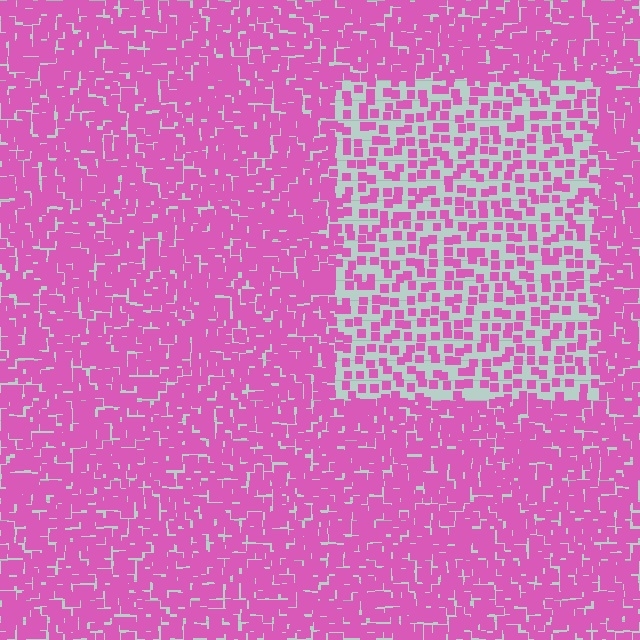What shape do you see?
I see a rectangle.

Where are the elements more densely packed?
The elements are more densely packed outside the rectangle boundary.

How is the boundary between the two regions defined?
The boundary is defined by a change in element density (approximately 2.3x ratio). All elements are the same color, size, and shape.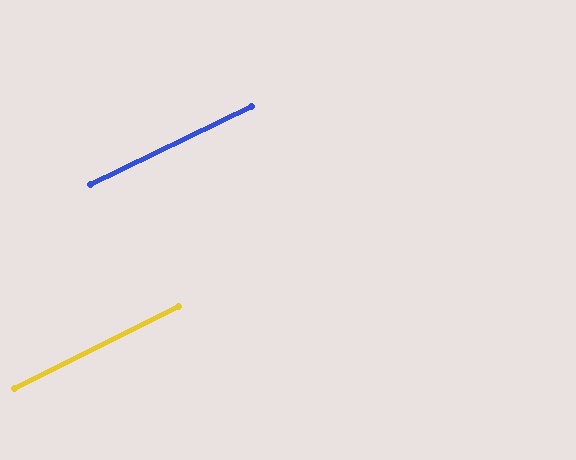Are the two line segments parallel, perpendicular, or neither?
Parallel — their directions differ by only 1.0°.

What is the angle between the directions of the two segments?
Approximately 1 degree.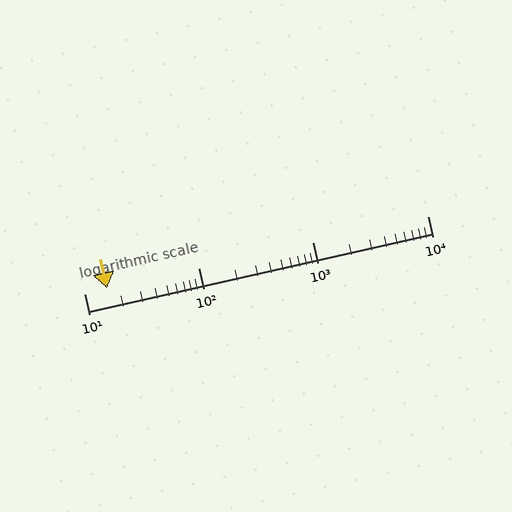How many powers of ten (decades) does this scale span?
The scale spans 3 decades, from 10 to 10000.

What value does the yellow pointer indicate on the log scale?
The pointer indicates approximately 16.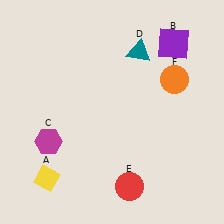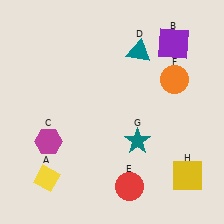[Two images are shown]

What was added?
A teal star (G), a yellow square (H) were added in Image 2.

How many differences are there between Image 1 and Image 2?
There are 2 differences between the two images.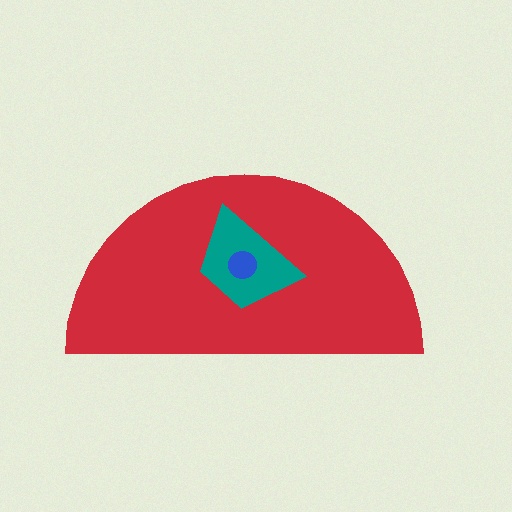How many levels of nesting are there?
3.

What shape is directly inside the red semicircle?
The teal trapezoid.